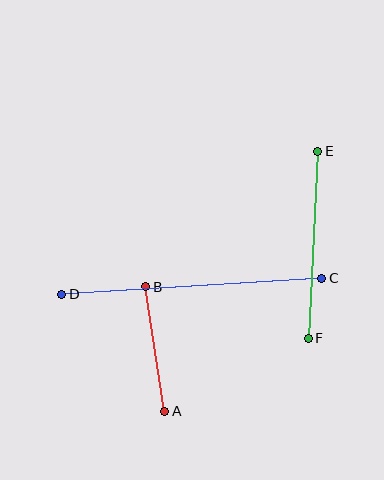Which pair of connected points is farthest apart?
Points C and D are farthest apart.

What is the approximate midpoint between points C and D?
The midpoint is at approximately (192, 286) pixels.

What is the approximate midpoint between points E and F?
The midpoint is at approximately (313, 245) pixels.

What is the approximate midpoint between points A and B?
The midpoint is at approximately (155, 349) pixels.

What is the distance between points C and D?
The distance is approximately 261 pixels.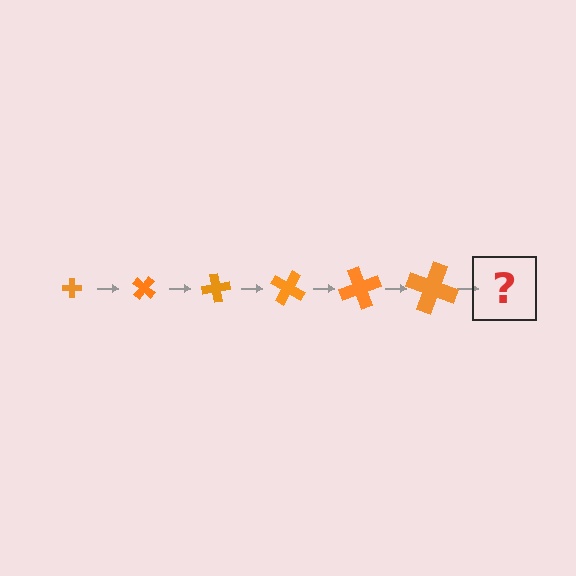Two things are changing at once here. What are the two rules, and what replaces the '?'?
The two rules are that the cross grows larger each step and it rotates 40 degrees each step. The '?' should be a cross, larger than the previous one and rotated 240 degrees from the start.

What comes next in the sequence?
The next element should be a cross, larger than the previous one and rotated 240 degrees from the start.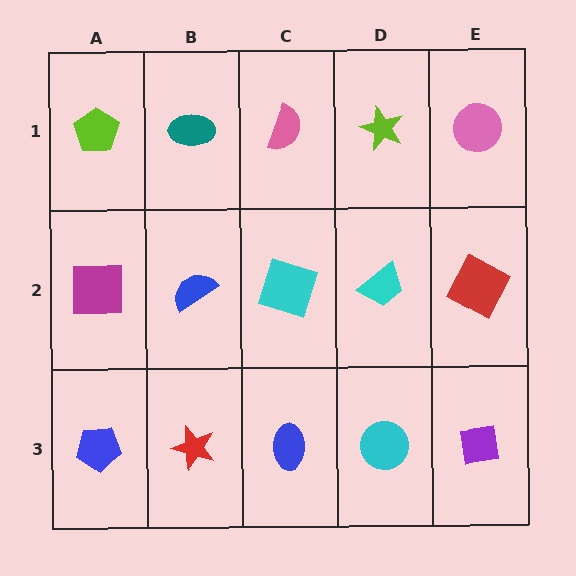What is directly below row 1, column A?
A magenta square.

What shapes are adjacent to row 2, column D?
A lime star (row 1, column D), a cyan circle (row 3, column D), a cyan square (row 2, column C), a red square (row 2, column E).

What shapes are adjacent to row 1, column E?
A red square (row 2, column E), a lime star (row 1, column D).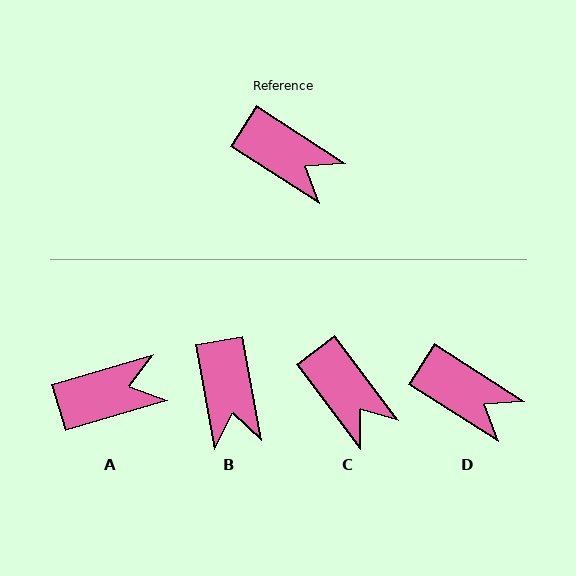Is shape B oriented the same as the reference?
No, it is off by about 47 degrees.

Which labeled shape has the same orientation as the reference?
D.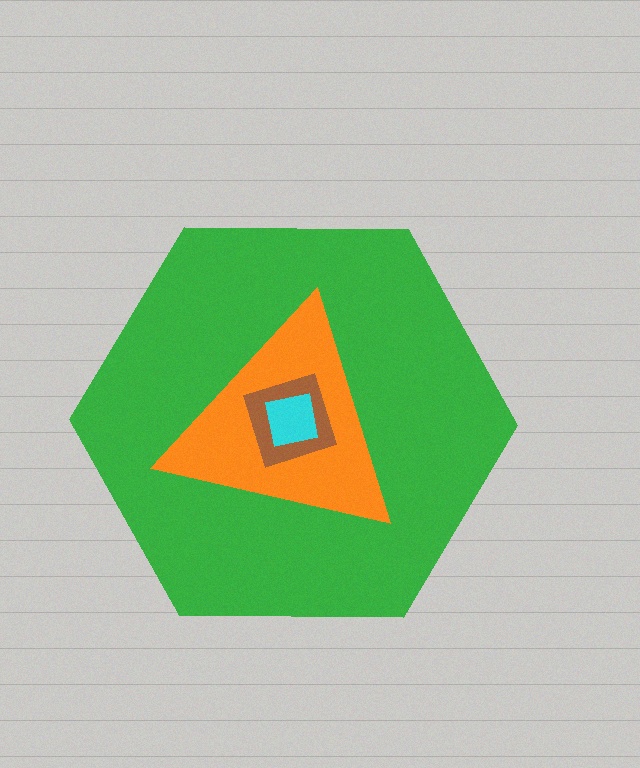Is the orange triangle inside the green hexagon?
Yes.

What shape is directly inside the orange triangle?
The brown diamond.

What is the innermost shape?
The cyan square.